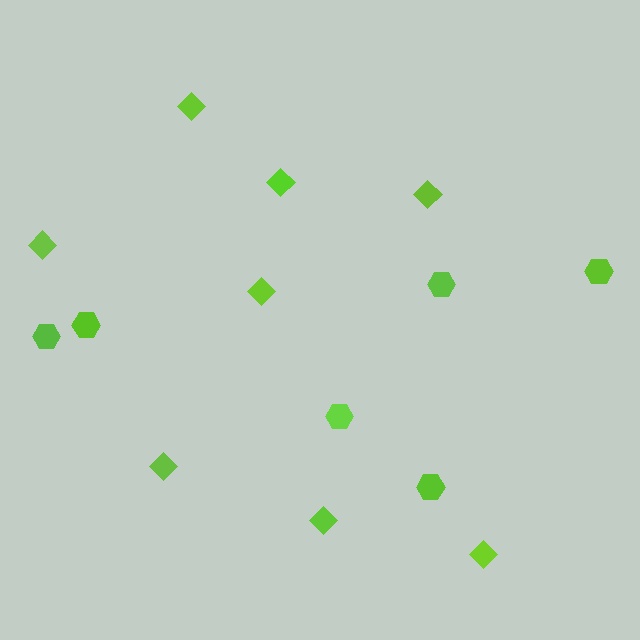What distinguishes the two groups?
There are 2 groups: one group of diamonds (8) and one group of hexagons (6).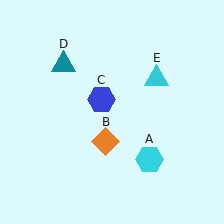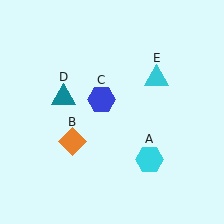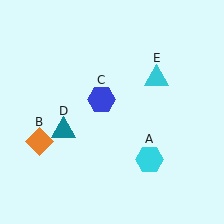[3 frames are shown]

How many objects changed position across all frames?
2 objects changed position: orange diamond (object B), teal triangle (object D).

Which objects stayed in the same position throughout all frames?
Cyan hexagon (object A) and blue hexagon (object C) and cyan triangle (object E) remained stationary.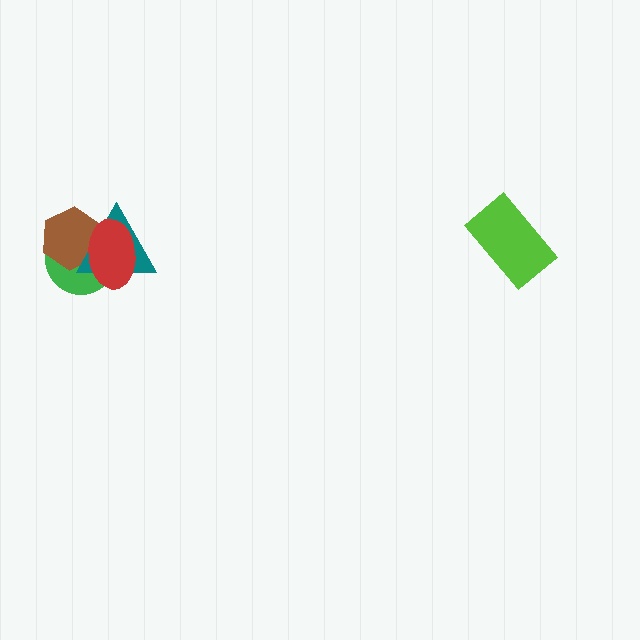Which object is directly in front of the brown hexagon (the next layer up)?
The teal triangle is directly in front of the brown hexagon.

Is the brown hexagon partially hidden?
Yes, it is partially covered by another shape.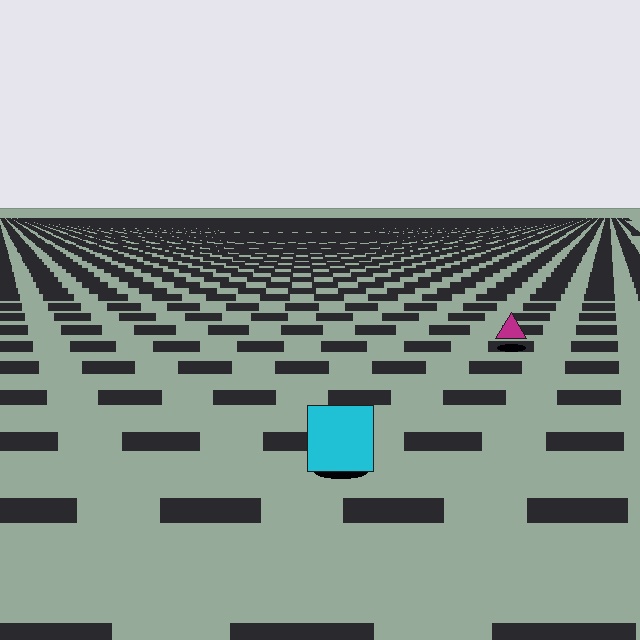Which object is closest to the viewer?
The cyan square is closest. The texture marks near it are larger and more spread out.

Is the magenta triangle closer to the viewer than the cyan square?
No. The cyan square is closer — you can tell from the texture gradient: the ground texture is coarser near it.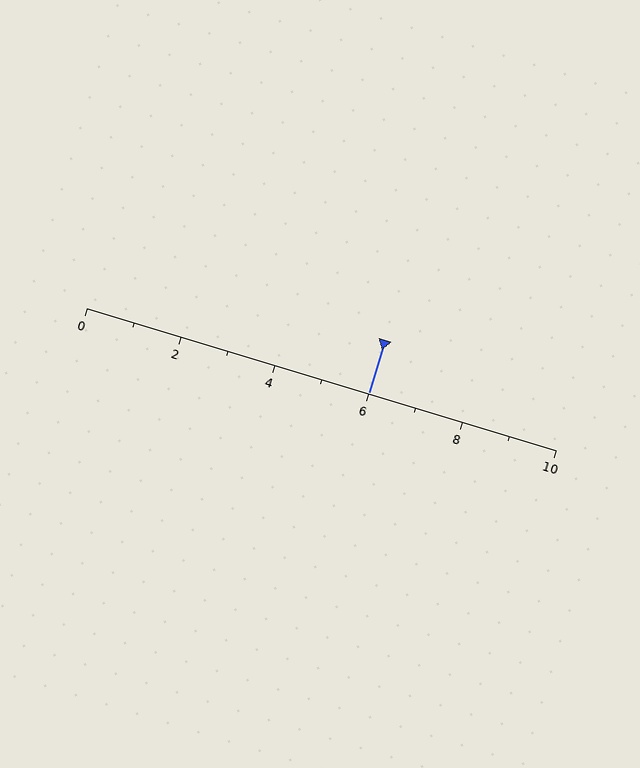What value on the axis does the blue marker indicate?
The marker indicates approximately 6.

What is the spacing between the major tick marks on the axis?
The major ticks are spaced 2 apart.